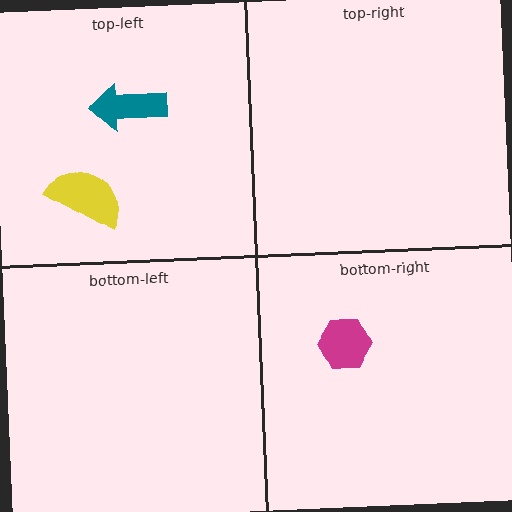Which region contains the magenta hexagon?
The bottom-right region.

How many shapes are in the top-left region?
2.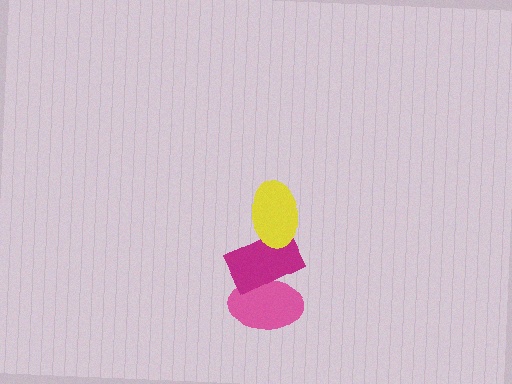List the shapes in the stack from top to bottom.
From top to bottom: the yellow ellipse, the magenta rectangle, the pink ellipse.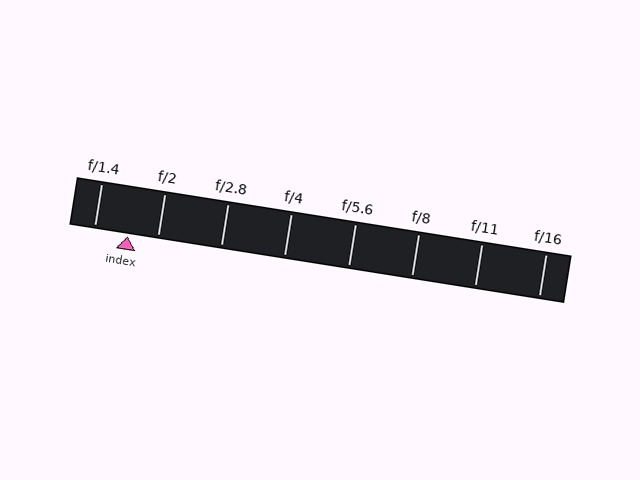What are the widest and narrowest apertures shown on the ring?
The widest aperture shown is f/1.4 and the narrowest is f/16.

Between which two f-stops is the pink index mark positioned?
The index mark is between f/1.4 and f/2.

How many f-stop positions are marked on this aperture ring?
There are 8 f-stop positions marked.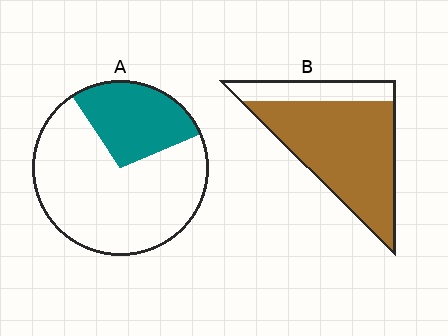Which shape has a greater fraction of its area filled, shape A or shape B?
Shape B.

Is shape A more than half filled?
No.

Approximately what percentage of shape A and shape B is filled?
A is approximately 30% and B is approximately 80%.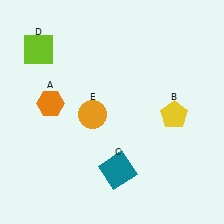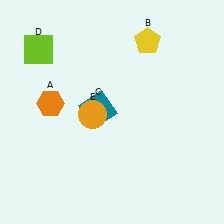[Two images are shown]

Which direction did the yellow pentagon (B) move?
The yellow pentagon (B) moved up.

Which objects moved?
The objects that moved are: the yellow pentagon (B), the teal square (C).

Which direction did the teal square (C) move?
The teal square (C) moved up.